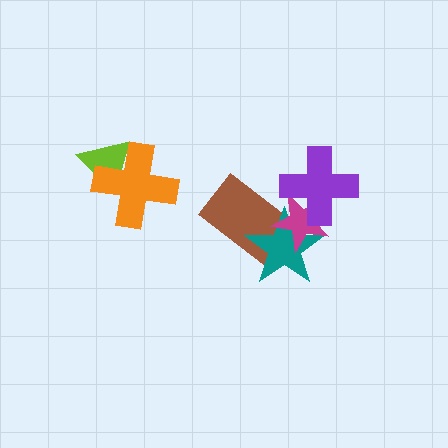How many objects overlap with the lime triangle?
1 object overlaps with the lime triangle.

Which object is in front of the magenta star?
The purple cross is in front of the magenta star.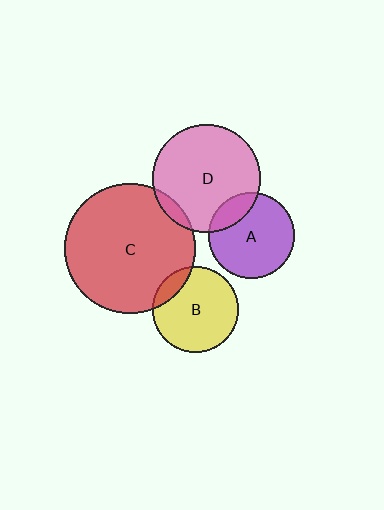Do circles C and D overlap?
Yes.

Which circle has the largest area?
Circle C (red).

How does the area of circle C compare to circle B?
Approximately 2.3 times.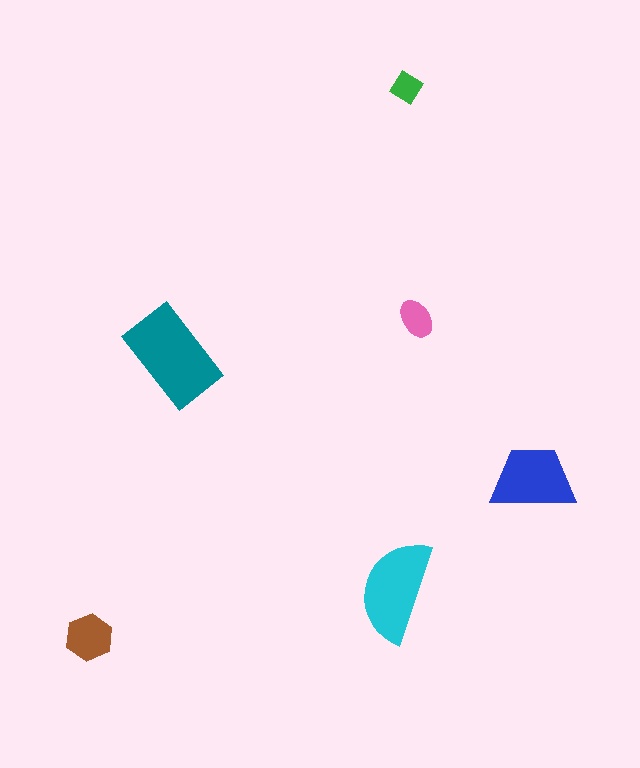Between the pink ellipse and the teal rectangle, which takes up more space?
The teal rectangle.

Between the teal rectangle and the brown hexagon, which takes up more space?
The teal rectangle.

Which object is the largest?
The teal rectangle.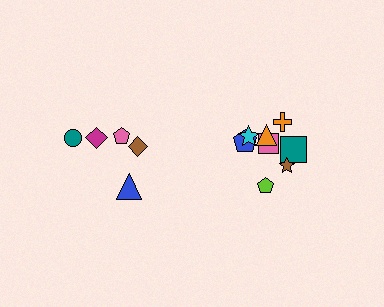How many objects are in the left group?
There are 5 objects.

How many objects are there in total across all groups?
There are 13 objects.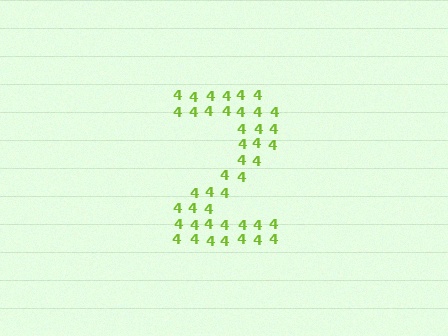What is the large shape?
The large shape is the digit 2.